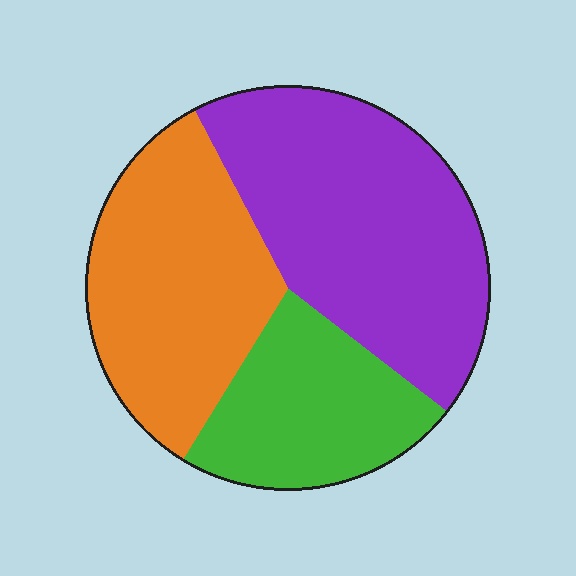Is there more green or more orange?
Orange.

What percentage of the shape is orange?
Orange takes up about one third (1/3) of the shape.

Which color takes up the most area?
Purple, at roughly 45%.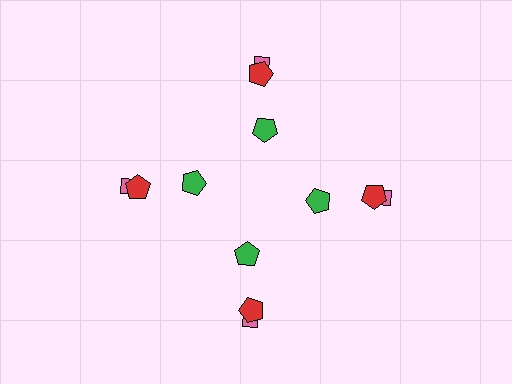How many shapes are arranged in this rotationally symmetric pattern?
There are 12 shapes, arranged in 4 groups of 3.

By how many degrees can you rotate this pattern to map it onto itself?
The pattern maps onto itself every 90 degrees of rotation.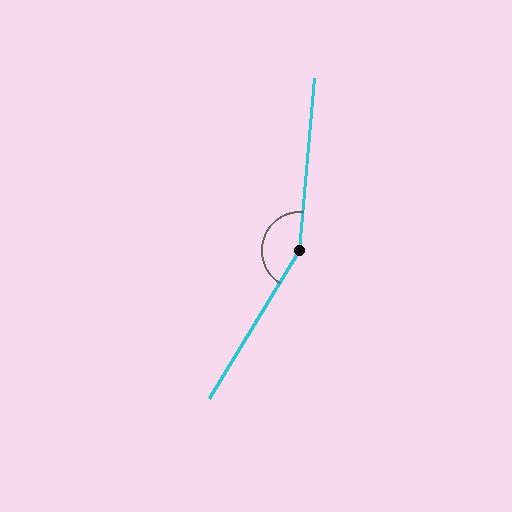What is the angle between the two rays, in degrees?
Approximately 153 degrees.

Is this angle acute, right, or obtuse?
It is obtuse.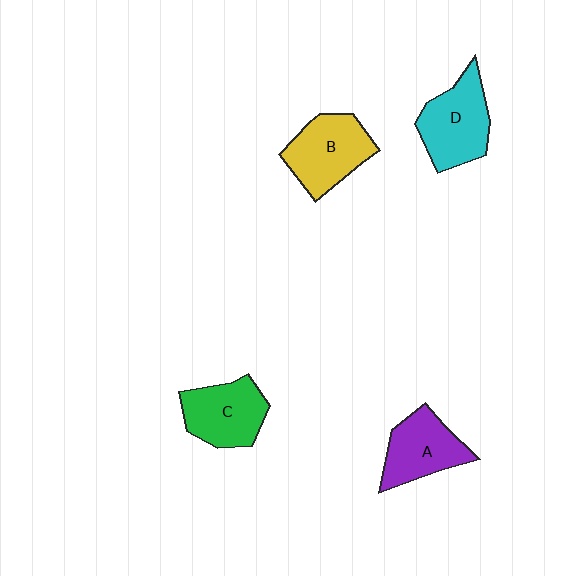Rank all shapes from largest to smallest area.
From largest to smallest: D (cyan), B (yellow), C (green), A (purple).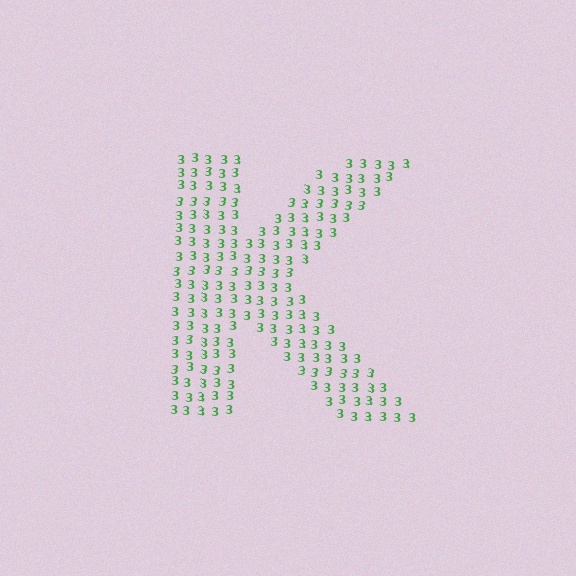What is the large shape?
The large shape is the letter K.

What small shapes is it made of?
It is made of small digit 3's.